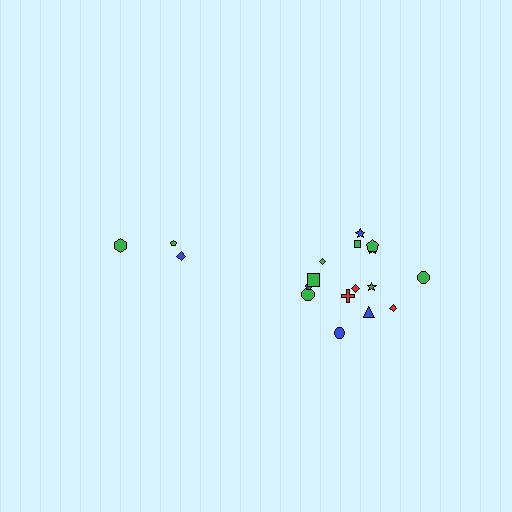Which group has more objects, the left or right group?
The right group.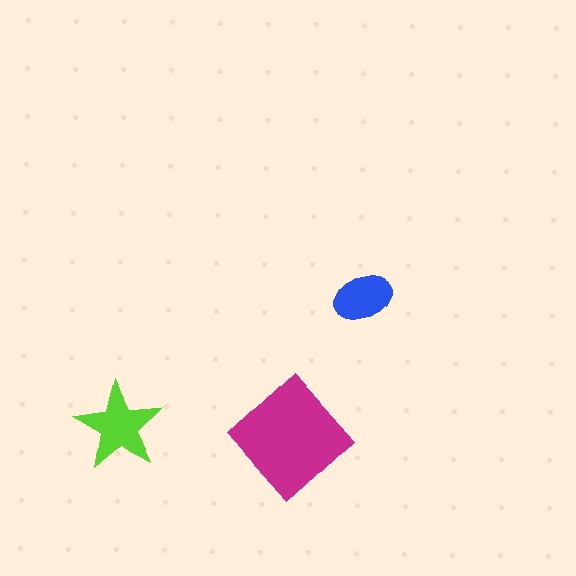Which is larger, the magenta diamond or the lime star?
The magenta diamond.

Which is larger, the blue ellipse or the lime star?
The lime star.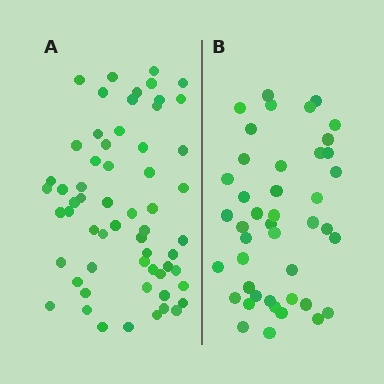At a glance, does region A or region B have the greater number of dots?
Region A (the left region) has more dots.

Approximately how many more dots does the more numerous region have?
Region A has approximately 15 more dots than region B.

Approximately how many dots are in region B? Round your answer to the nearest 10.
About 40 dots. (The exact count is 43, which rounds to 40.)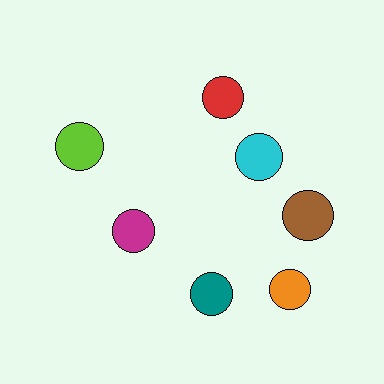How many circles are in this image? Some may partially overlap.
There are 7 circles.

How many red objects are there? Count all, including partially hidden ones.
There is 1 red object.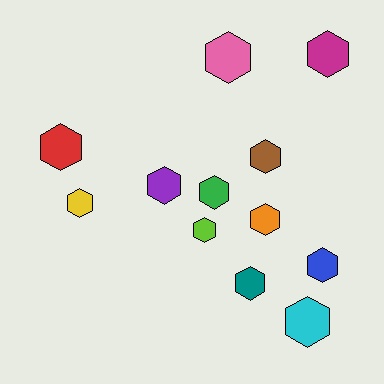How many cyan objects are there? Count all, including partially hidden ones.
There is 1 cyan object.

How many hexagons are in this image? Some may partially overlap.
There are 12 hexagons.